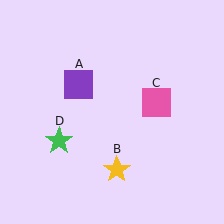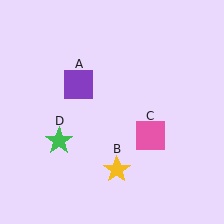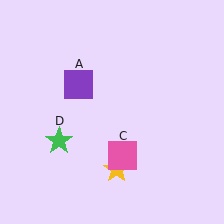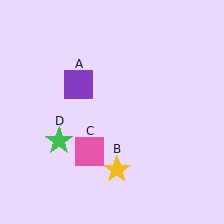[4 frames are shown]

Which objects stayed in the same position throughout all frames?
Purple square (object A) and yellow star (object B) and green star (object D) remained stationary.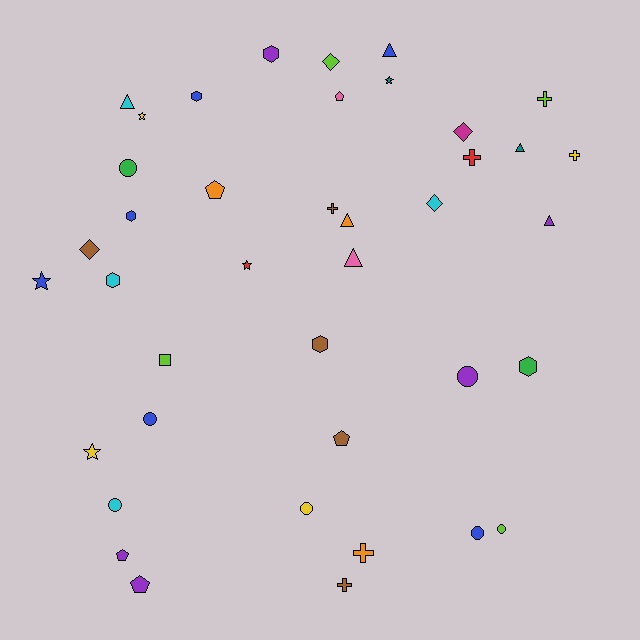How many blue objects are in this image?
There are 6 blue objects.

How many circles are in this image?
There are 7 circles.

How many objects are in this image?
There are 40 objects.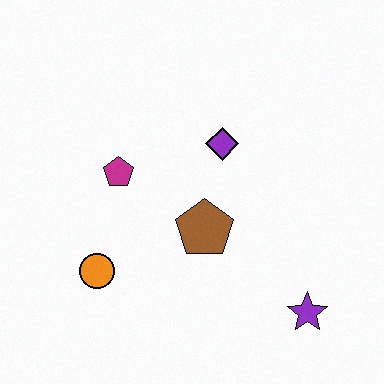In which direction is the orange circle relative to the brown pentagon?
The orange circle is to the left of the brown pentagon.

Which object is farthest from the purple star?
The magenta pentagon is farthest from the purple star.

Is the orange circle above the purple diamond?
No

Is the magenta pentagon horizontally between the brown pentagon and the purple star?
No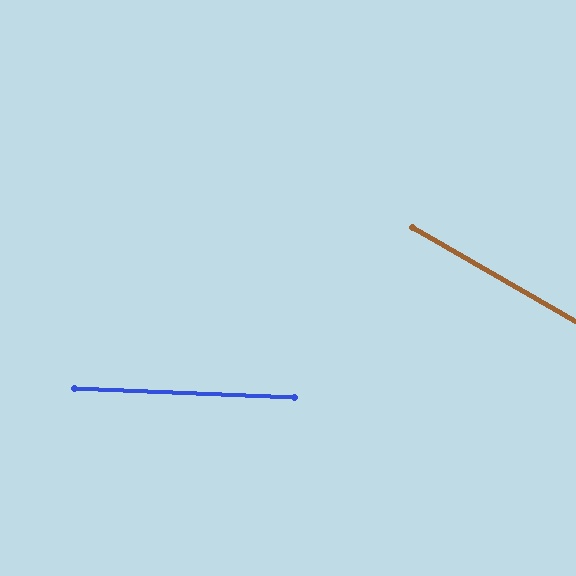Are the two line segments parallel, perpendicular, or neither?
Neither parallel nor perpendicular — they differ by about 28°.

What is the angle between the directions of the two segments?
Approximately 28 degrees.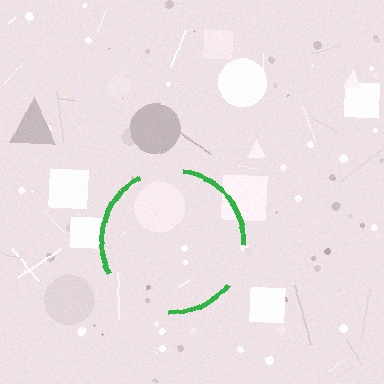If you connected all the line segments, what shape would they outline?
They would outline a circle.